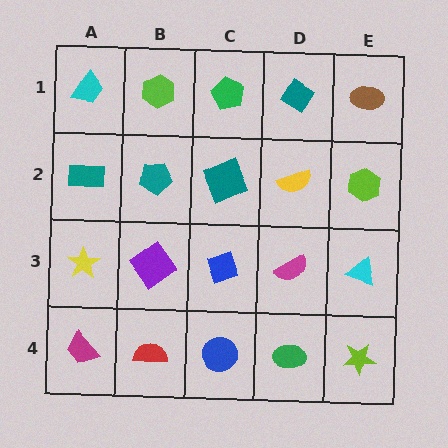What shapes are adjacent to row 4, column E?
A cyan triangle (row 3, column E), a green ellipse (row 4, column D).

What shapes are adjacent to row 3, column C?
A teal square (row 2, column C), a blue circle (row 4, column C), a purple diamond (row 3, column B), a magenta semicircle (row 3, column D).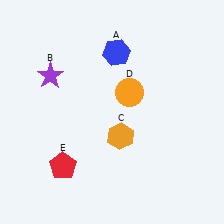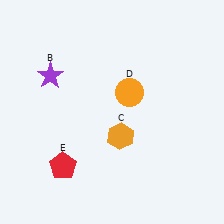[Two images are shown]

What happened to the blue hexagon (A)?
The blue hexagon (A) was removed in Image 2. It was in the top-right area of Image 1.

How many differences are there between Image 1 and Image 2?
There is 1 difference between the two images.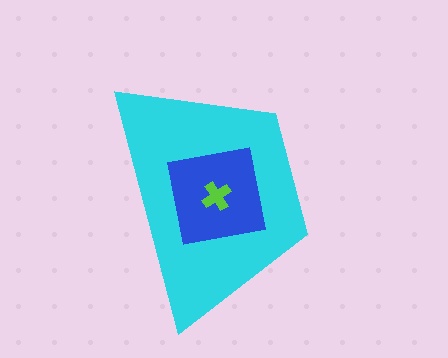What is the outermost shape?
The cyan trapezoid.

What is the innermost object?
The lime cross.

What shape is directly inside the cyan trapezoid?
The blue square.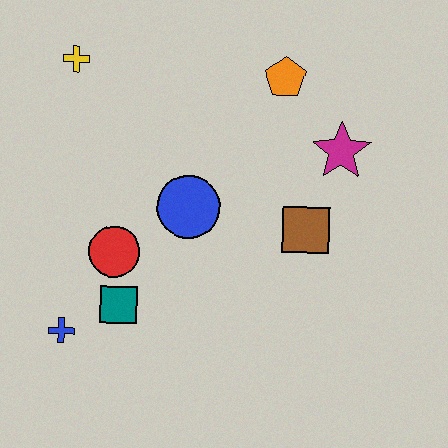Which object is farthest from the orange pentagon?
The blue cross is farthest from the orange pentagon.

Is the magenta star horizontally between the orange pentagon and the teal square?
No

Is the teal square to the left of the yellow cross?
No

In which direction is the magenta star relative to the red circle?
The magenta star is to the right of the red circle.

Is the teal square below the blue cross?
No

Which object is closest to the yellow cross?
The blue circle is closest to the yellow cross.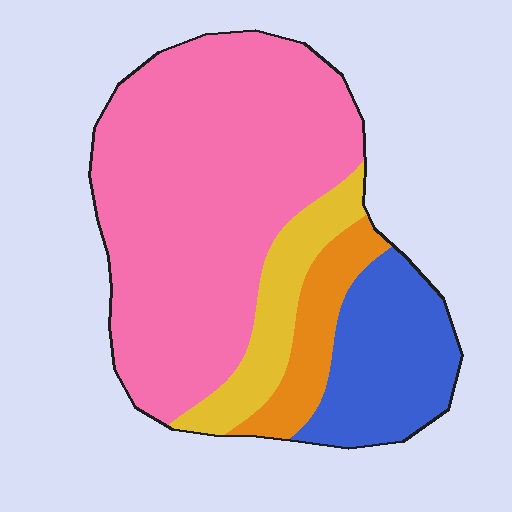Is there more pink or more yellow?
Pink.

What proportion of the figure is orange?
Orange covers roughly 10% of the figure.